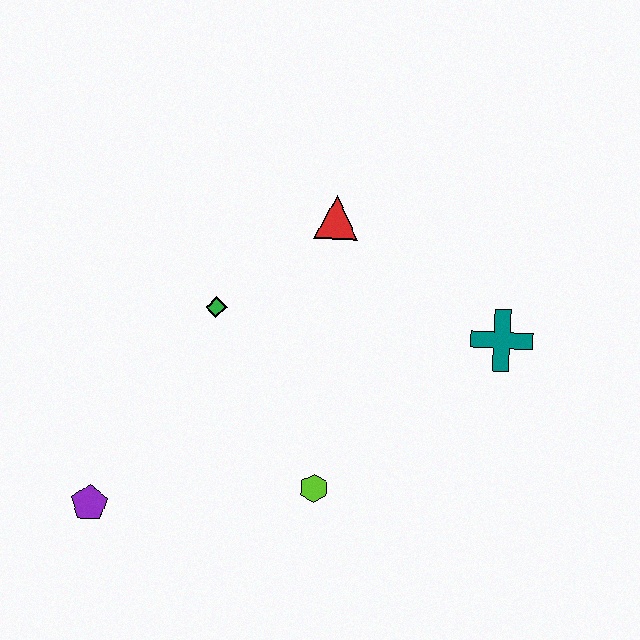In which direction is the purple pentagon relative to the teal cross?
The purple pentagon is to the left of the teal cross.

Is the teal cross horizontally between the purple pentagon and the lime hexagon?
No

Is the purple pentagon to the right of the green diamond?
No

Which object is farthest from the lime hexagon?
The red triangle is farthest from the lime hexagon.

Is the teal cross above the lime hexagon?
Yes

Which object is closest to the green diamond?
The red triangle is closest to the green diamond.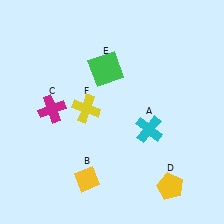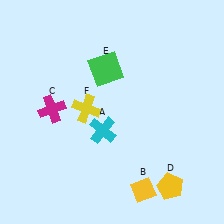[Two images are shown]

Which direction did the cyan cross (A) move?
The cyan cross (A) moved left.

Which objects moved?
The objects that moved are: the cyan cross (A), the yellow diamond (B).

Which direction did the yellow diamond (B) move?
The yellow diamond (B) moved right.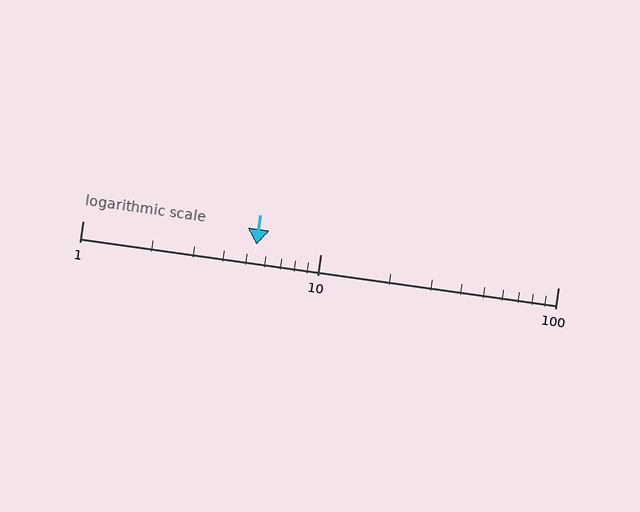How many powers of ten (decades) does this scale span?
The scale spans 2 decades, from 1 to 100.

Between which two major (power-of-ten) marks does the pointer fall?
The pointer is between 1 and 10.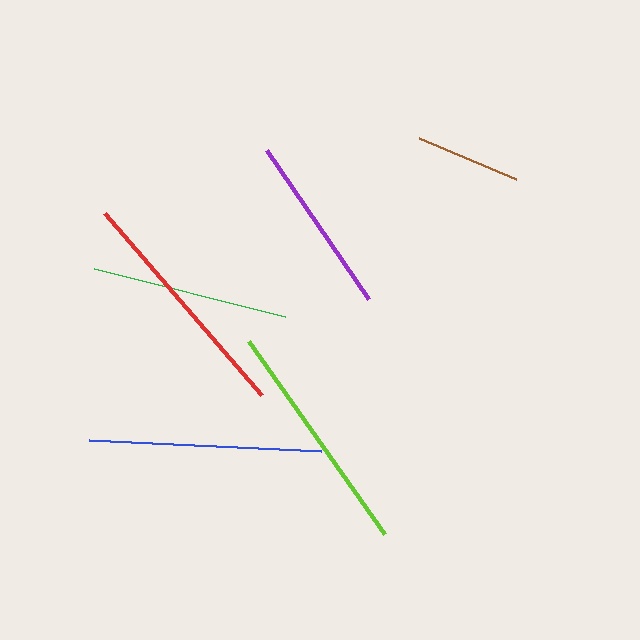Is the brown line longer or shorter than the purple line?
The purple line is longer than the brown line.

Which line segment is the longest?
The red line is the longest at approximately 241 pixels.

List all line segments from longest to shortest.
From longest to shortest: red, lime, blue, green, purple, brown.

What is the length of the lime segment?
The lime segment is approximately 236 pixels long.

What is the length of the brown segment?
The brown segment is approximately 105 pixels long.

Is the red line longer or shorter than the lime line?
The red line is longer than the lime line.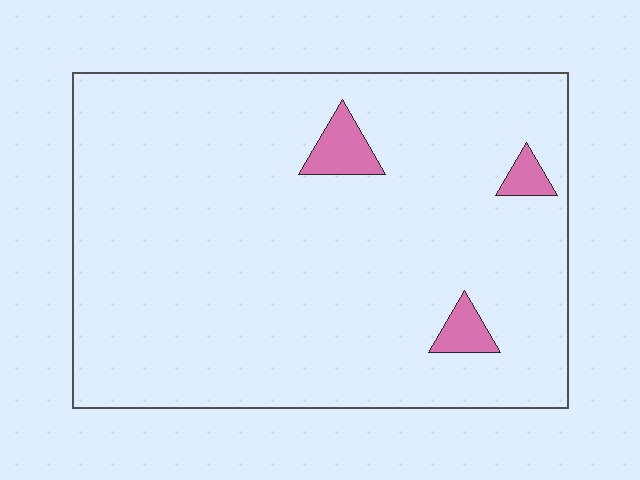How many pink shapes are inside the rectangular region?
3.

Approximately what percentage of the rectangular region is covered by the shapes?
Approximately 5%.